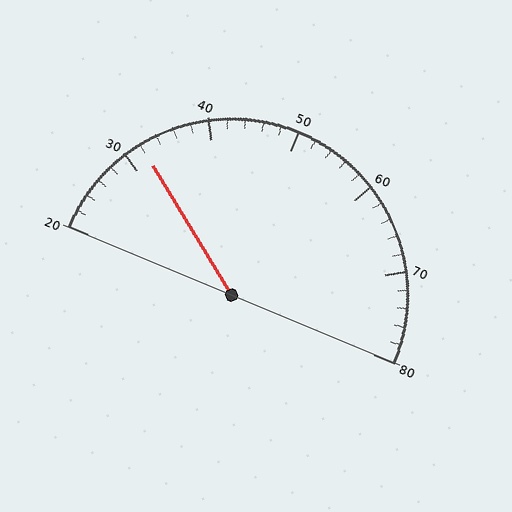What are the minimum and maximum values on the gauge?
The gauge ranges from 20 to 80.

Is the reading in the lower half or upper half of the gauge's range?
The reading is in the lower half of the range (20 to 80).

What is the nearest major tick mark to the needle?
The nearest major tick mark is 30.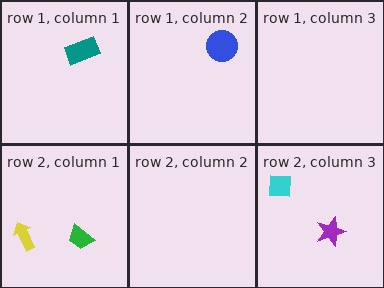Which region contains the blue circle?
The row 1, column 2 region.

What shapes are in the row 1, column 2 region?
The blue circle.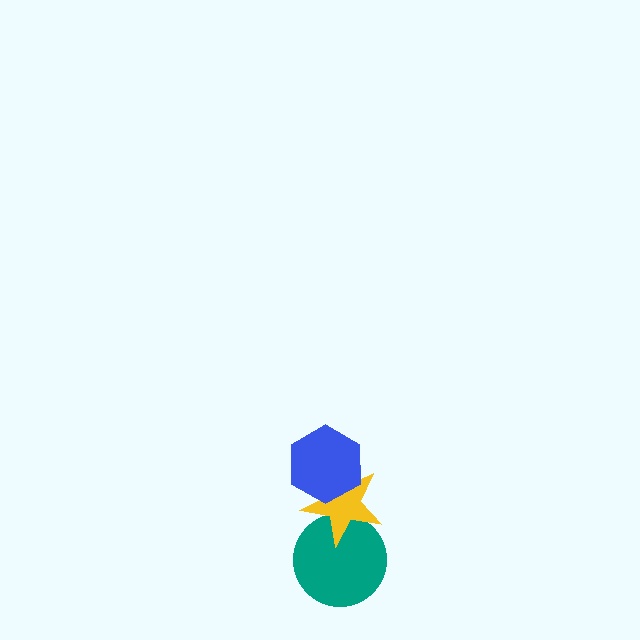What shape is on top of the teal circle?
The yellow star is on top of the teal circle.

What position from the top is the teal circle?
The teal circle is 3rd from the top.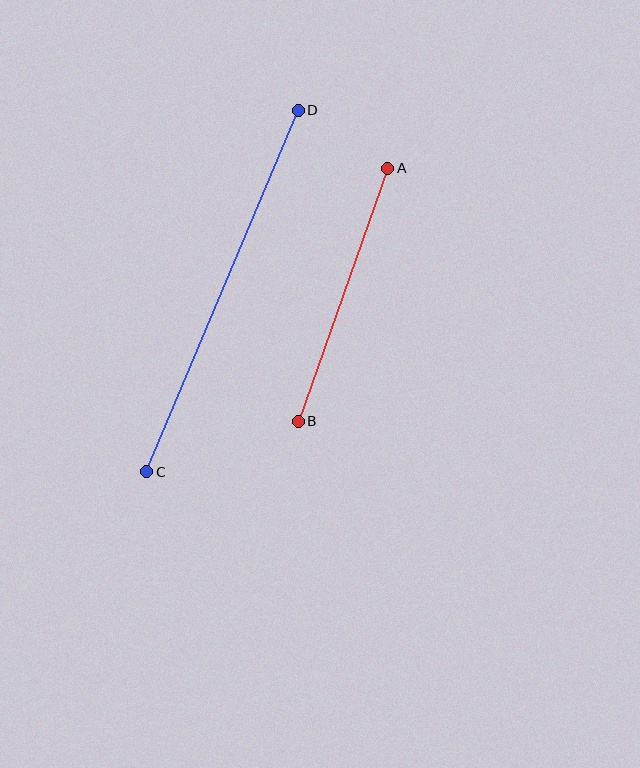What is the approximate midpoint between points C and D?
The midpoint is at approximately (223, 291) pixels.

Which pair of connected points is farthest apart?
Points C and D are farthest apart.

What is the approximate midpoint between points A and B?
The midpoint is at approximately (343, 295) pixels.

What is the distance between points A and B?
The distance is approximately 269 pixels.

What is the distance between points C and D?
The distance is approximately 392 pixels.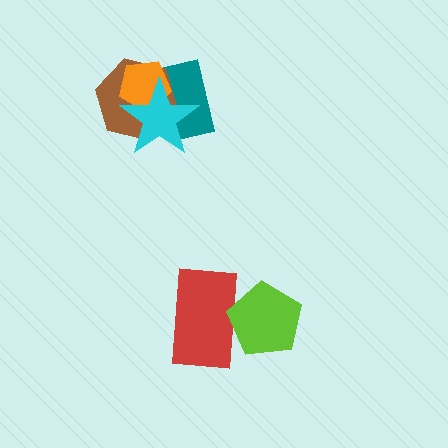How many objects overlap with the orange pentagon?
3 objects overlap with the orange pentagon.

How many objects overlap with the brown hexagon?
3 objects overlap with the brown hexagon.